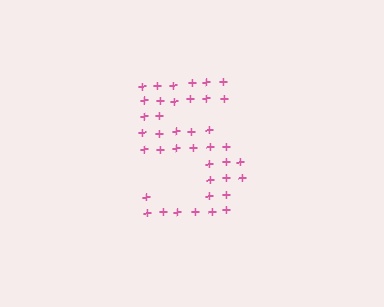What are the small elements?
The small elements are plus signs.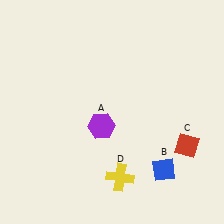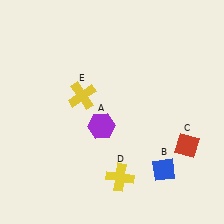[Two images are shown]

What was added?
A yellow cross (E) was added in Image 2.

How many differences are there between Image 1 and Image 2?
There is 1 difference between the two images.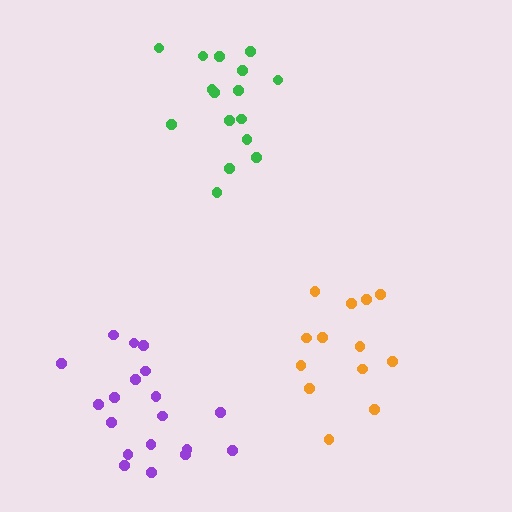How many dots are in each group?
Group 1: 16 dots, Group 2: 13 dots, Group 3: 19 dots (48 total).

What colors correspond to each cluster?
The clusters are colored: green, orange, purple.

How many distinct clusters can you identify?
There are 3 distinct clusters.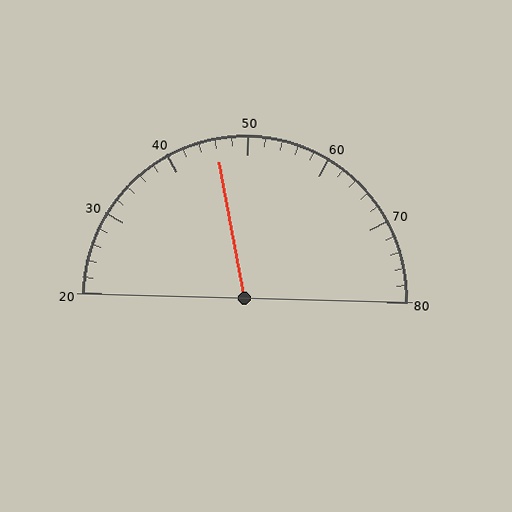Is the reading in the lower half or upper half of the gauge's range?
The reading is in the lower half of the range (20 to 80).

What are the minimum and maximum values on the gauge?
The gauge ranges from 20 to 80.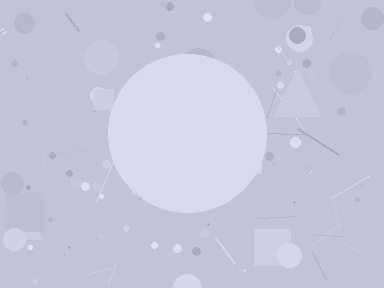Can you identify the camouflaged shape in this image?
The camouflaged shape is a circle.